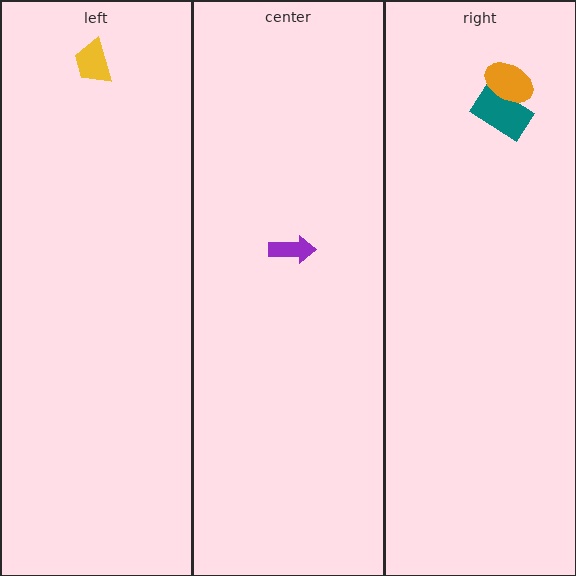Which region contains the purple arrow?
The center region.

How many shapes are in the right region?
2.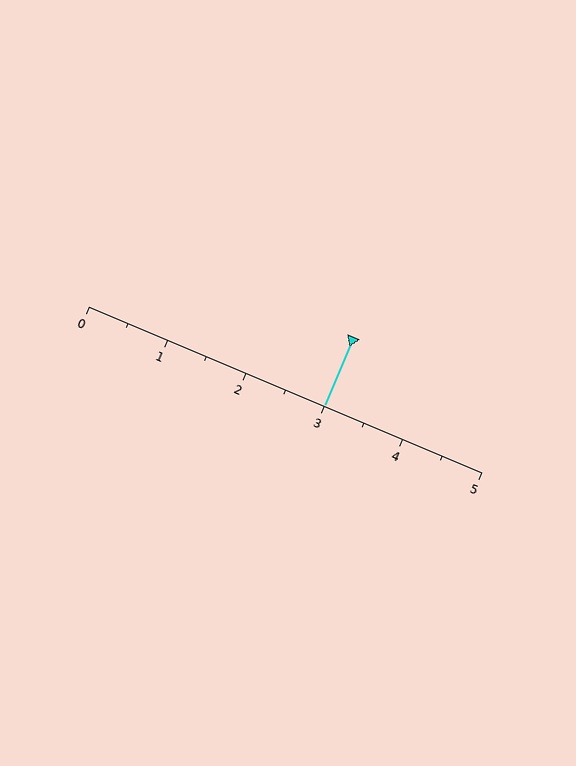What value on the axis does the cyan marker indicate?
The marker indicates approximately 3.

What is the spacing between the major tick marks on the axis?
The major ticks are spaced 1 apart.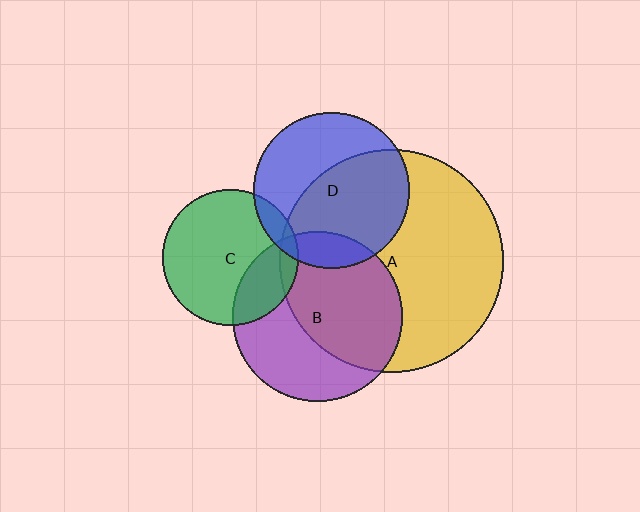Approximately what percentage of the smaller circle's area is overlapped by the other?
Approximately 55%.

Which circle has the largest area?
Circle A (yellow).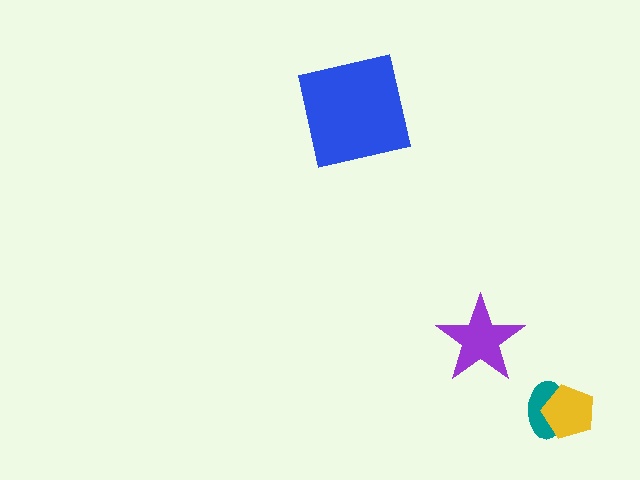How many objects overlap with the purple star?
0 objects overlap with the purple star.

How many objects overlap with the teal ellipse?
1 object overlaps with the teal ellipse.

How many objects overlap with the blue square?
0 objects overlap with the blue square.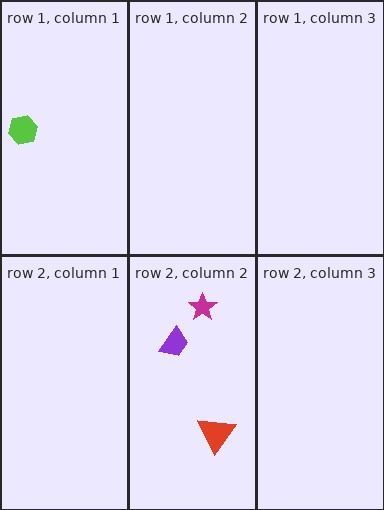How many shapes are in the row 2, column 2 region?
3.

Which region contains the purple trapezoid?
The row 2, column 2 region.